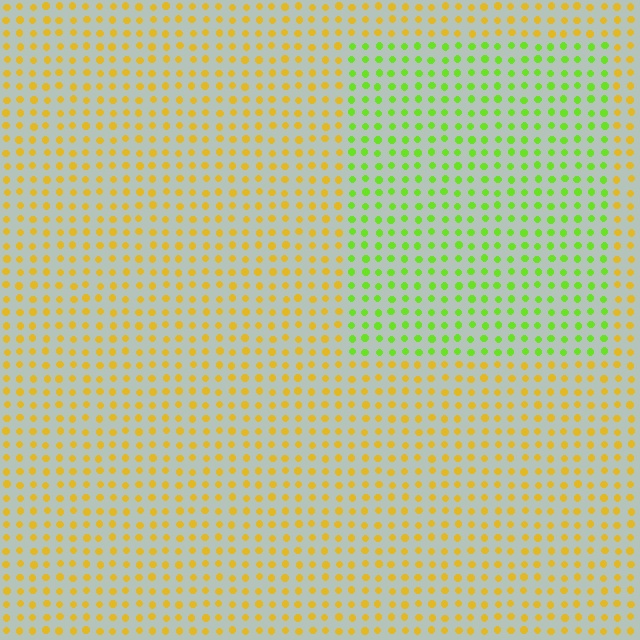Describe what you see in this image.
The image is filled with small yellow elements in a uniform arrangement. A rectangle-shaped region is visible where the elements are tinted to a slightly different hue, forming a subtle color boundary.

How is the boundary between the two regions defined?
The boundary is defined purely by a slight shift in hue (about 51 degrees). Spacing, size, and orientation are identical on both sides.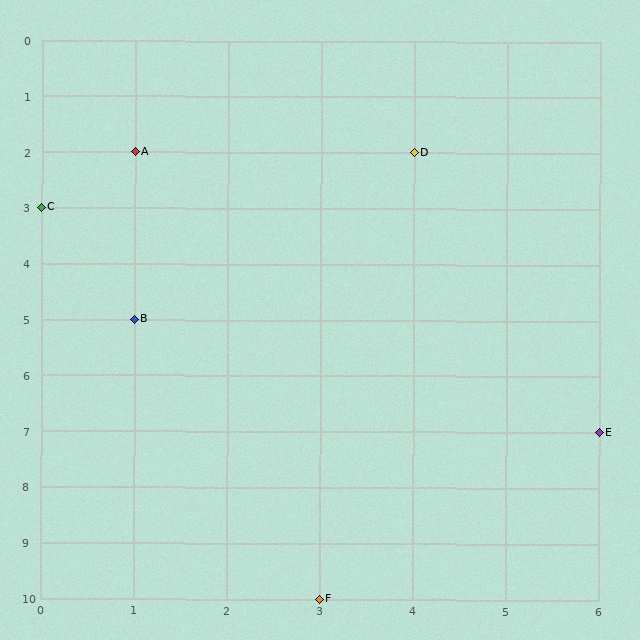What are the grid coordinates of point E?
Point E is at grid coordinates (6, 7).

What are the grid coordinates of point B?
Point B is at grid coordinates (1, 5).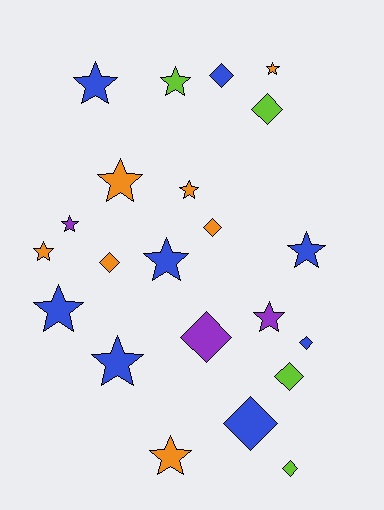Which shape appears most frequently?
Star, with 13 objects.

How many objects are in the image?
There are 22 objects.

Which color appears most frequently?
Blue, with 8 objects.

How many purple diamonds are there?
There is 1 purple diamond.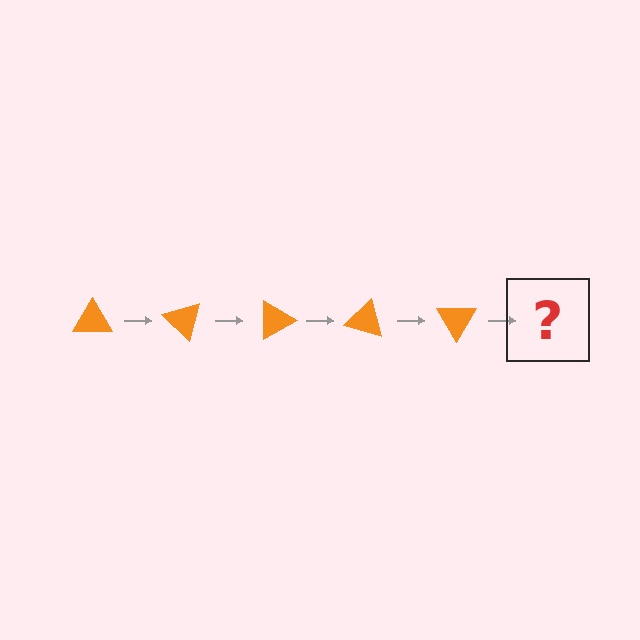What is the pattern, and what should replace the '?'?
The pattern is that the triangle rotates 45 degrees each step. The '?' should be an orange triangle rotated 225 degrees.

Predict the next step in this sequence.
The next step is an orange triangle rotated 225 degrees.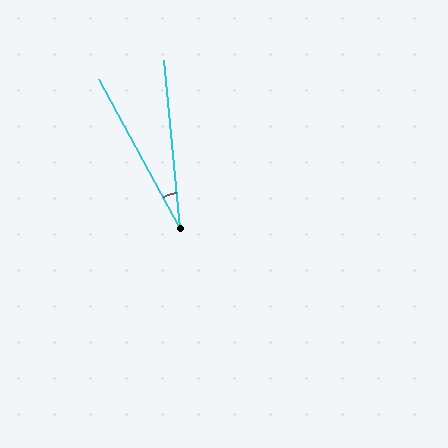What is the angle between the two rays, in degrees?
Approximately 23 degrees.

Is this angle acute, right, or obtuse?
It is acute.